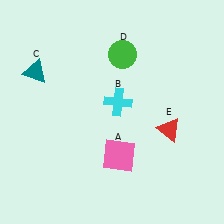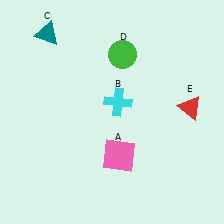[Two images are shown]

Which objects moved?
The objects that moved are: the teal triangle (C), the red triangle (E).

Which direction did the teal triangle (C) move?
The teal triangle (C) moved up.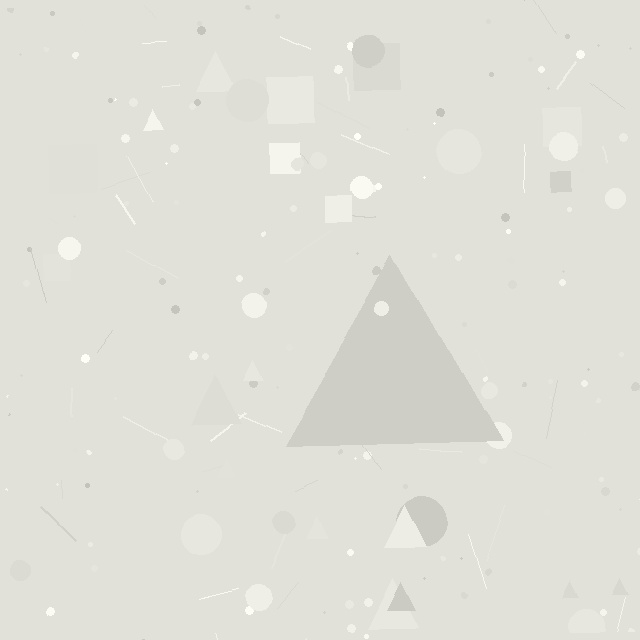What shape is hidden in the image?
A triangle is hidden in the image.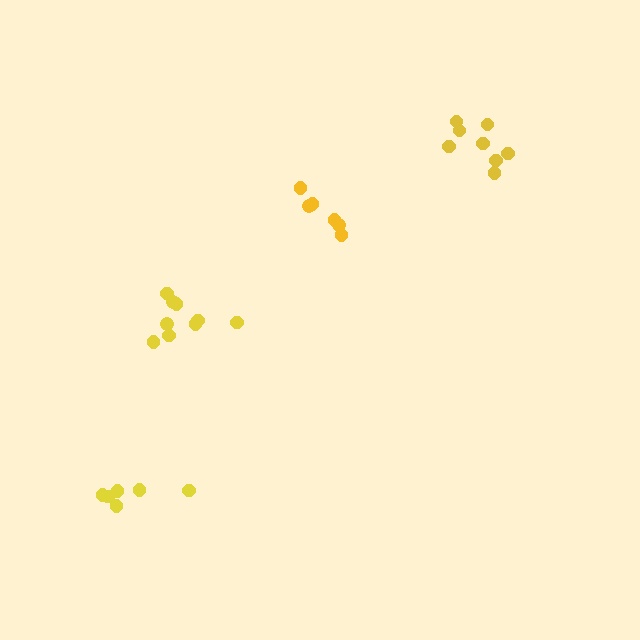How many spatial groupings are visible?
There are 4 spatial groupings.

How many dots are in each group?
Group 1: 8 dots, Group 2: 9 dots, Group 3: 6 dots, Group 4: 6 dots (29 total).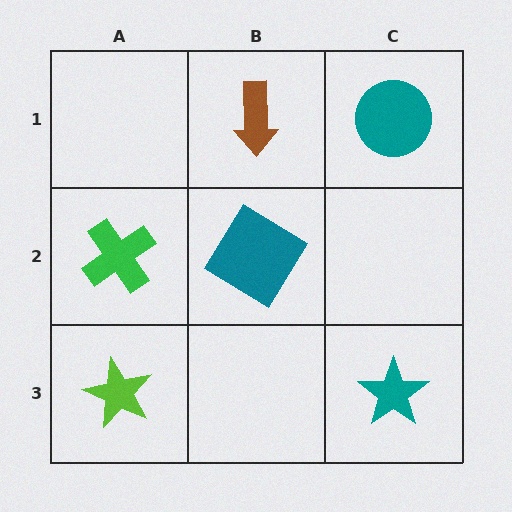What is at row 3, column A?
A lime star.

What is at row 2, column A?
A green cross.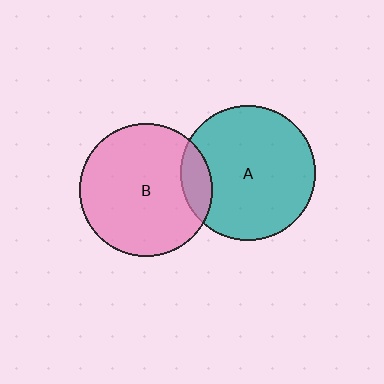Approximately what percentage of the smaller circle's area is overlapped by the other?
Approximately 15%.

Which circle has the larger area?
Circle A (teal).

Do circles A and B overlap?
Yes.